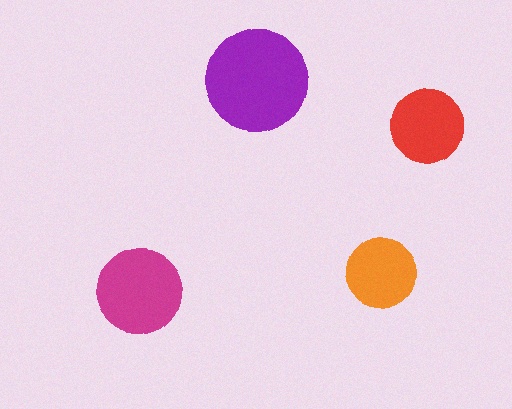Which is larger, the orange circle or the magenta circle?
The magenta one.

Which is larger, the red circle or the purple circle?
The purple one.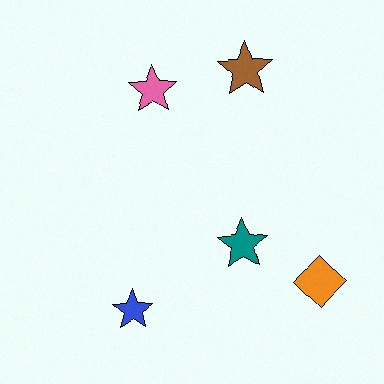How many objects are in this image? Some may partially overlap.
There are 5 objects.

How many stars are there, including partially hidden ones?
There are 4 stars.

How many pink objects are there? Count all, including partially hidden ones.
There is 1 pink object.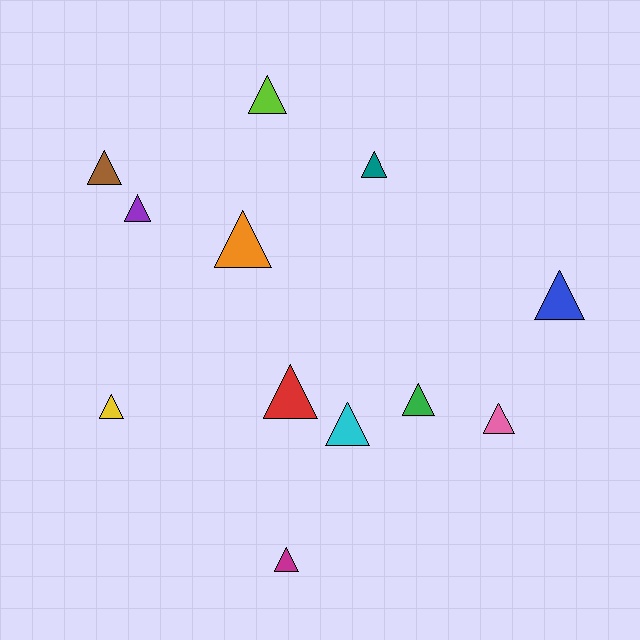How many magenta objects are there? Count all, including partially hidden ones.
There is 1 magenta object.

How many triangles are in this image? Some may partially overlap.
There are 12 triangles.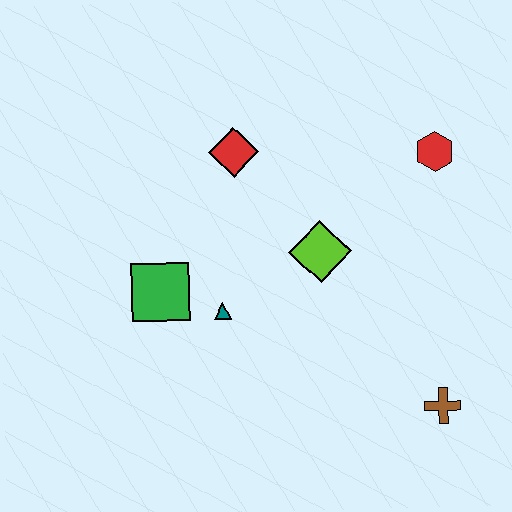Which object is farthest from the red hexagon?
The green square is farthest from the red hexagon.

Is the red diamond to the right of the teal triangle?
Yes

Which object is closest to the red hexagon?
The lime diamond is closest to the red hexagon.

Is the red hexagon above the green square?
Yes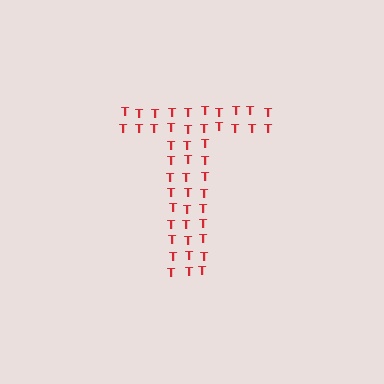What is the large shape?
The large shape is the letter T.